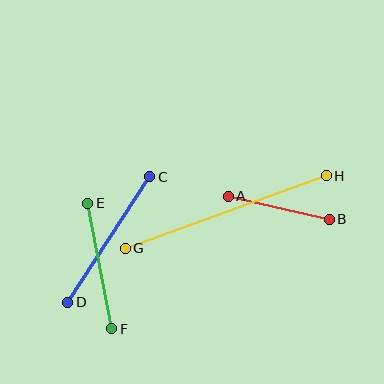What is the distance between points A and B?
The distance is approximately 104 pixels.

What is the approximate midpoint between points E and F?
The midpoint is at approximately (100, 266) pixels.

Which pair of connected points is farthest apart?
Points G and H are farthest apart.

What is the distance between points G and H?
The distance is approximately 214 pixels.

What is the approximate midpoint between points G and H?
The midpoint is at approximately (226, 212) pixels.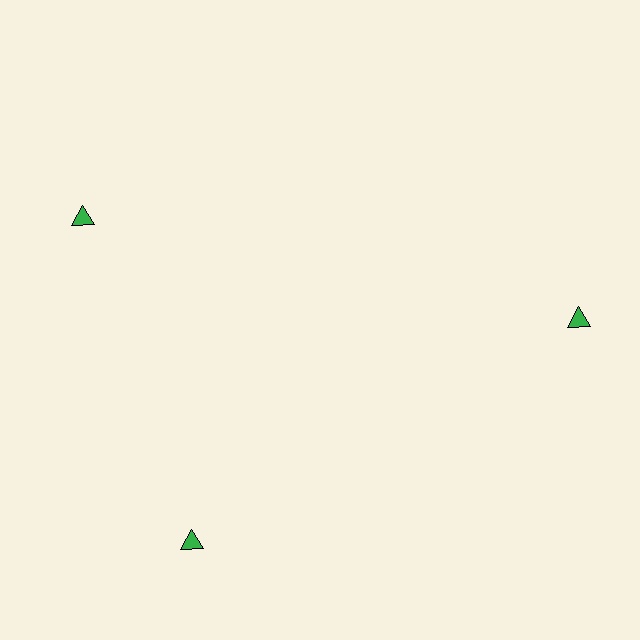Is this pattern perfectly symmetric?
No. The 3 green triangles are arranged in a ring, but one element near the 11 o'clock position is rotated out of alignment along the ring, breaking the 3-fold rotational symmetry.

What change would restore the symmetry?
The symmetry would be restored by rotating it back into even spacing with its neighbors so that all 3 triangles sit at equal angles and equal distance from the center.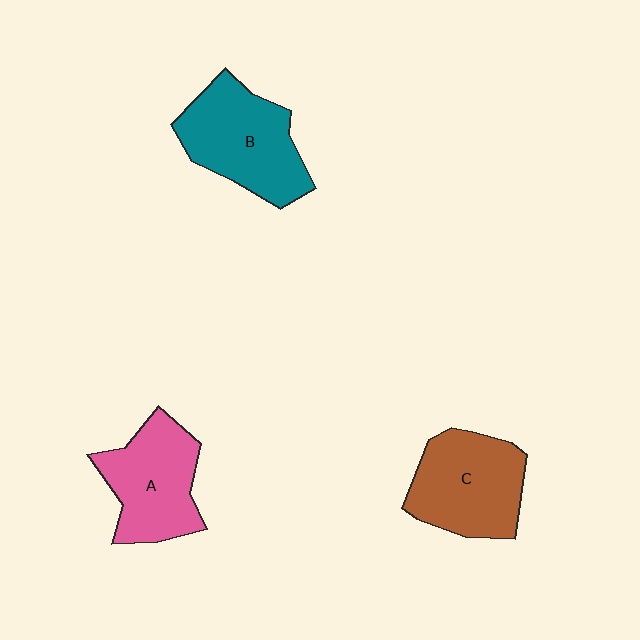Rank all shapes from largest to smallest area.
From largest to smallest: B (teal), C (brown), A (pink).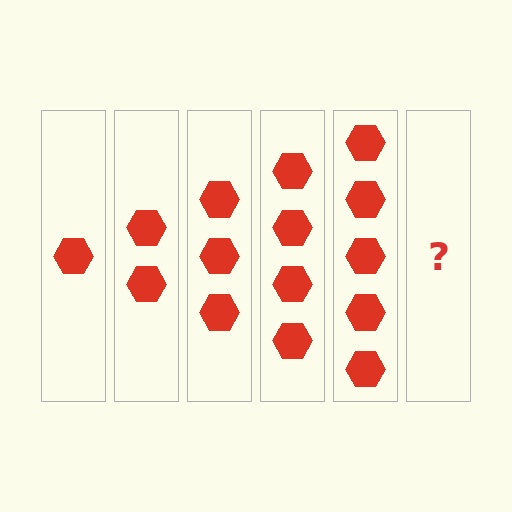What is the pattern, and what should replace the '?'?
The pattern is that each step adds one more hexagon. The '?' should be 6 hexagons.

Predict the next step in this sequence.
The next step is 6 hexagons.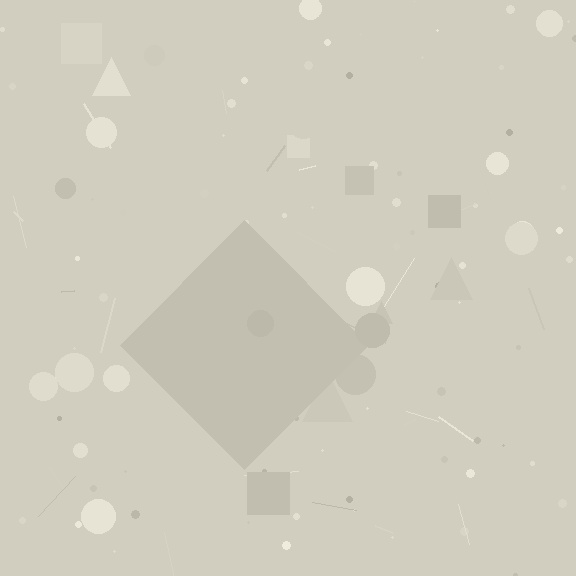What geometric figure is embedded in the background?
A diamond is embedded in the background.